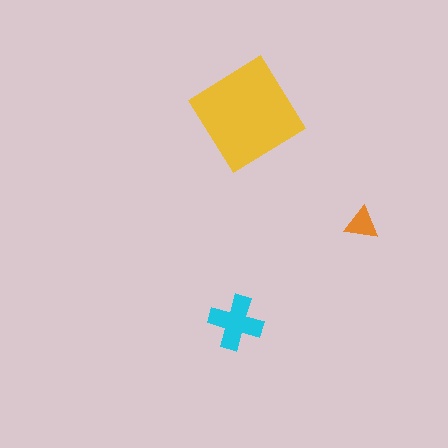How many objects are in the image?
There are 3 objects in the image.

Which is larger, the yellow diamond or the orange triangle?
The yellow diamond.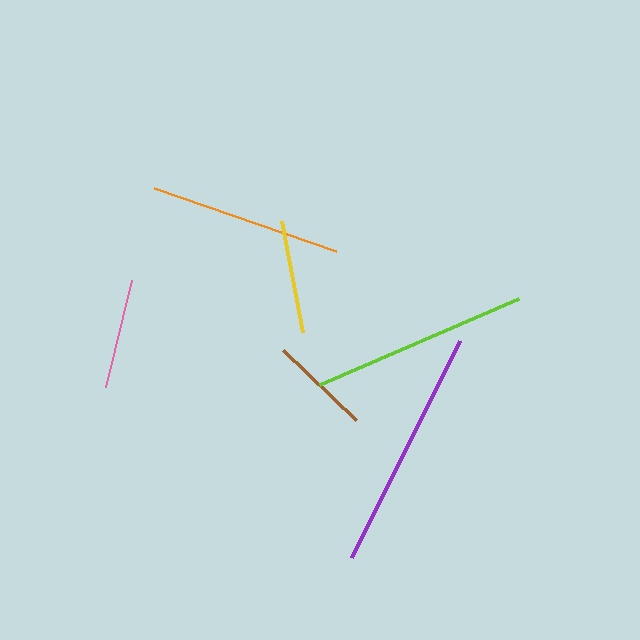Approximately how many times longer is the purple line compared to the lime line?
The purple line is approximately 1.1 times the length of the lime line.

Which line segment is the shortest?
The brown line is the shortest at approximately 100 pixels.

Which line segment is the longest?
The purple line is the longest at approximately 242 pixels.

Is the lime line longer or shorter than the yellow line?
The lime line is longer than the yellow line.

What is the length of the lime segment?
The lime segment is approximately 217 pixels long.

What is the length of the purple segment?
The purple segment is approximately 242 pixels long.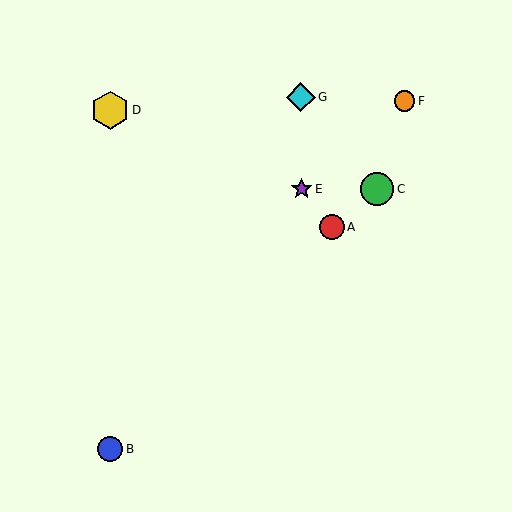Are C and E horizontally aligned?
Yes, both are at y≈189.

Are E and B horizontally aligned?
No, E is at y≈189 and B is at y≈449.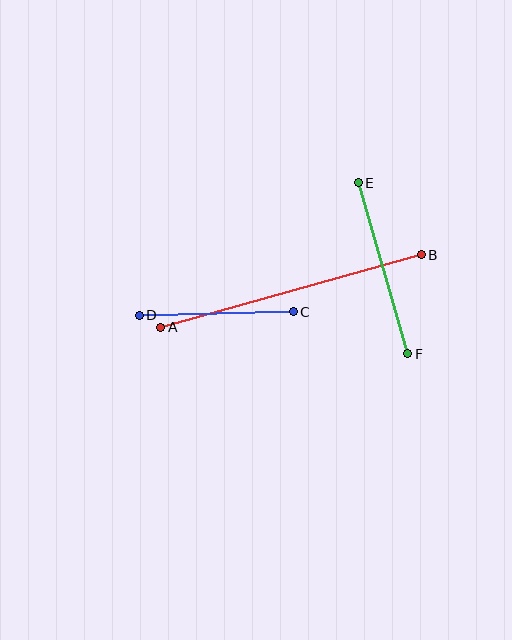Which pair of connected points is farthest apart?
Points A and B are farthest apart.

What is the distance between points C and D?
The distance is approximately 154 pixels.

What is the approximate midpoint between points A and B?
The midpoint is at approximately (291, 291) pixels.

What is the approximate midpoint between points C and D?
The midpoint is at approximately (216, 313) pixels.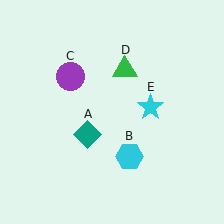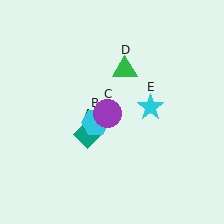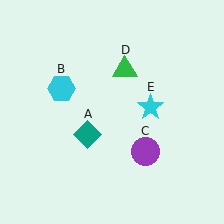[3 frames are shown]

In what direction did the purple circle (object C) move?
The purple circle (object C) moved down and to the right.